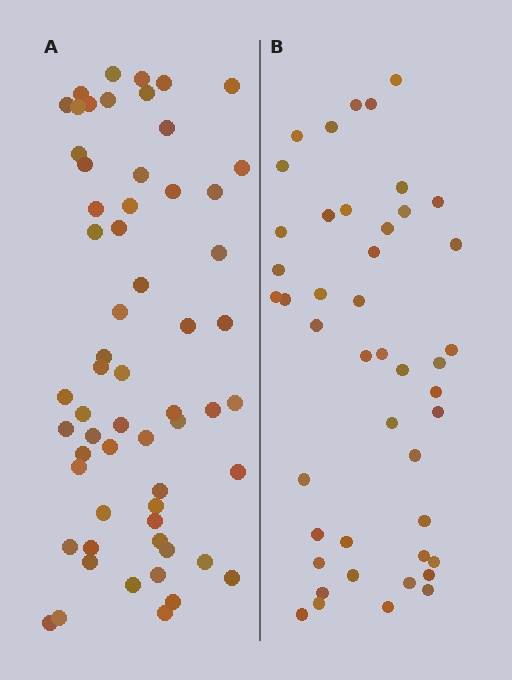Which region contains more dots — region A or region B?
Region A (the left region) has more dots.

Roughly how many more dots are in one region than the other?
Region A has approximately 15 more dots than region B.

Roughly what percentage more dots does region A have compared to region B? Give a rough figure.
About 35% more.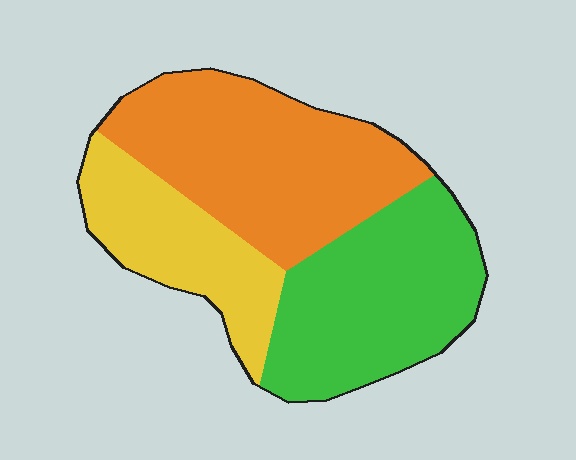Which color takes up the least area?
Yellow, at roughly 25%.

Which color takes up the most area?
Orange, at roughly 40%.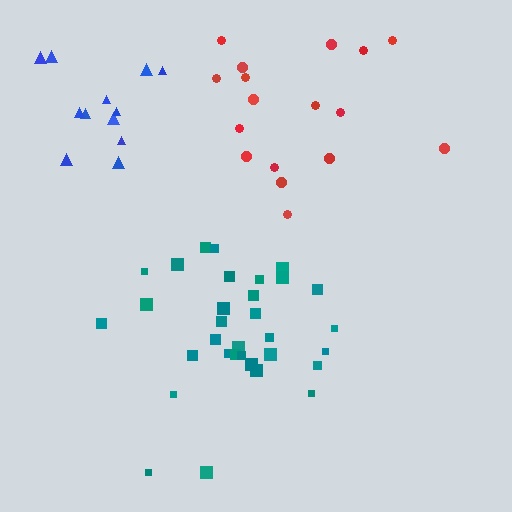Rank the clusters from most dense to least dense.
teal, blue, red.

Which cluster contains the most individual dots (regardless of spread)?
Teal (32).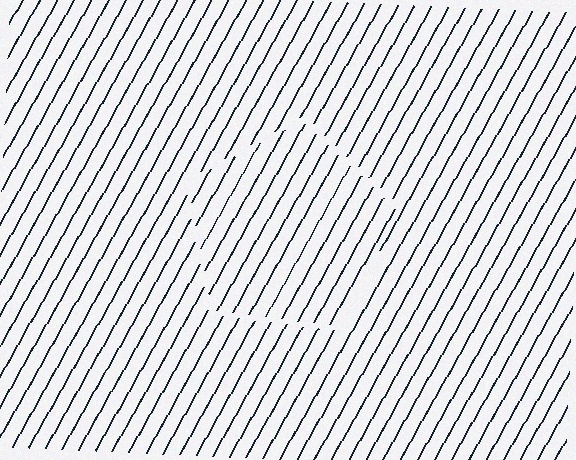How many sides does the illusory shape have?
5 sides — the line-ends trace a pentagon.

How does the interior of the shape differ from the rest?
The interior of the shape contains the same grating, shifted by half a period — the contour is defined by the phase discontinuity where line-ends from the inner and outer gratings abut.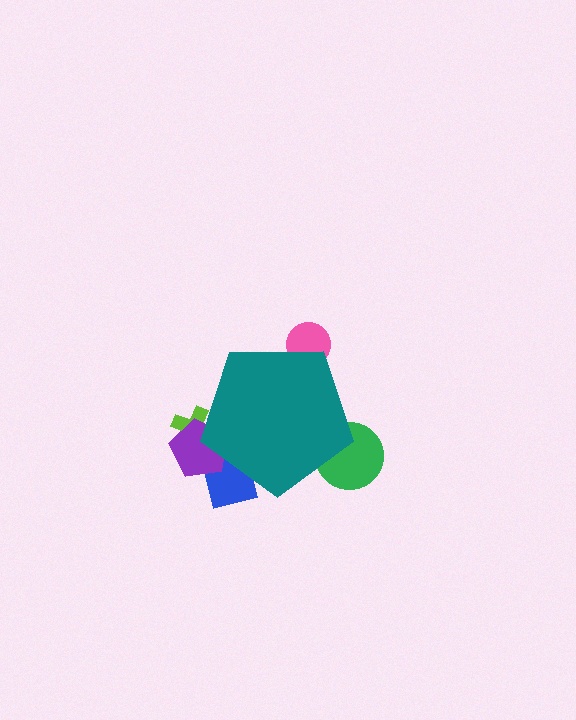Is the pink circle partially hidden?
Yes, the pink circle is partially hidden behind the teal pentagon.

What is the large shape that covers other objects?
A teal pentagon.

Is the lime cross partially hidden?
Yes, the lime cross is partially hidden behind the teal pentagon.